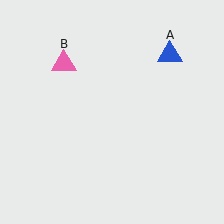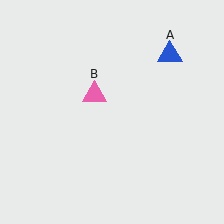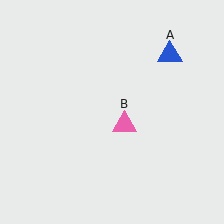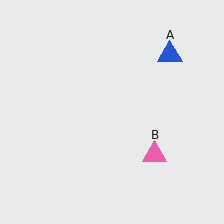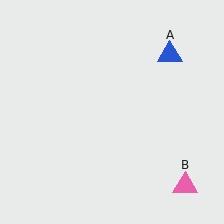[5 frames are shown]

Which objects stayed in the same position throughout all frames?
Blue triangle (object A) remained stationary.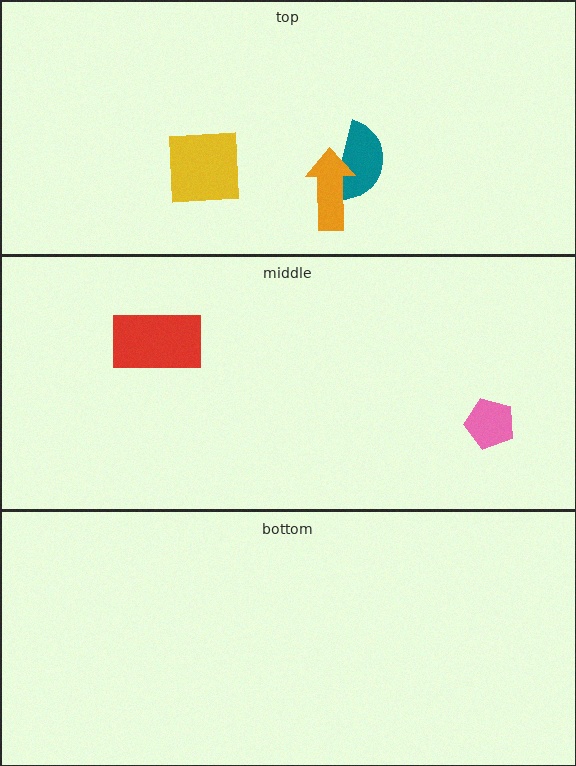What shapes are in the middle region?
The pink pentagon, the red rectangle.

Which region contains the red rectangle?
The middle region.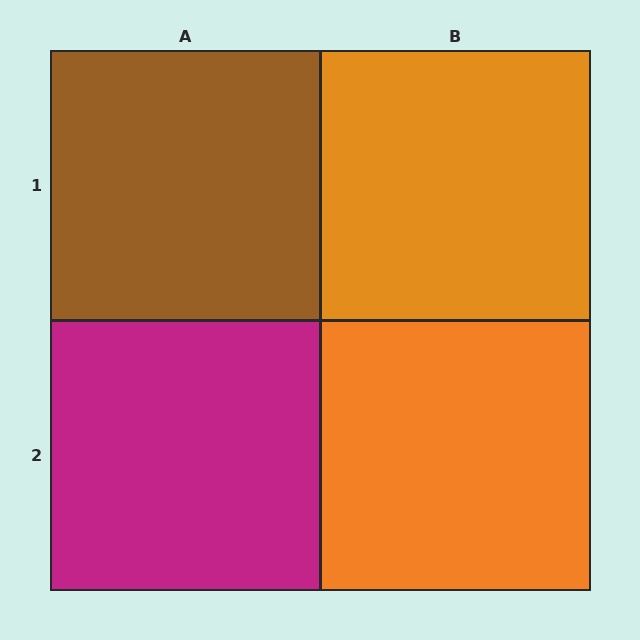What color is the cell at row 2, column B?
Orange.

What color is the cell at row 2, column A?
Magenta.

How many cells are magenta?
1 cell is magenta.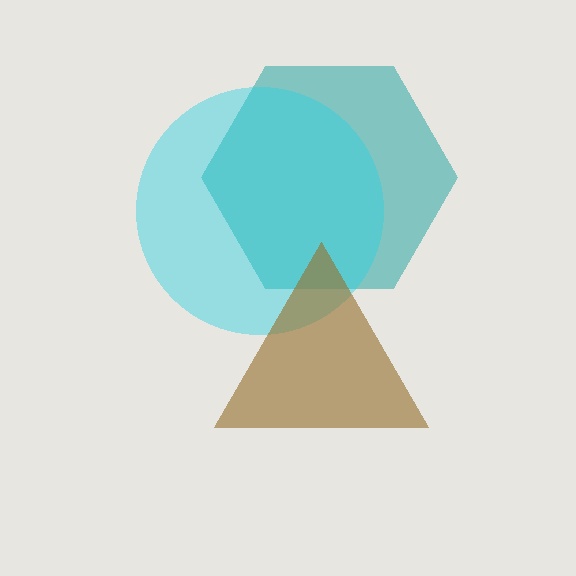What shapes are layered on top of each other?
The layered shapes are: a teal hexagon, a cyan circle, a brown triangle.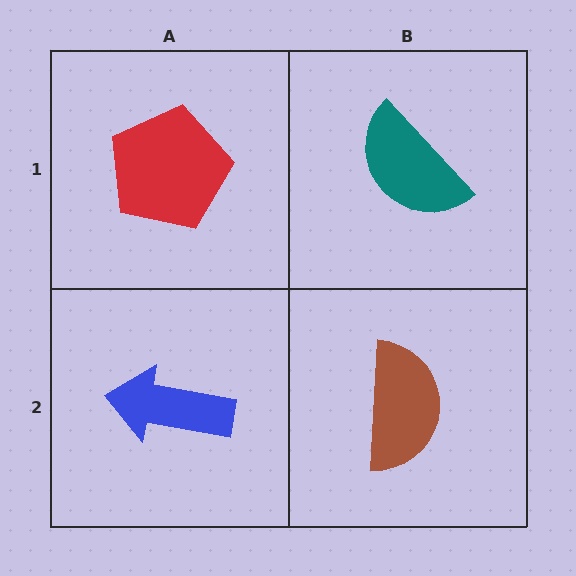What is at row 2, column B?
A brown semicircle.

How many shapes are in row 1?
2 shapes.